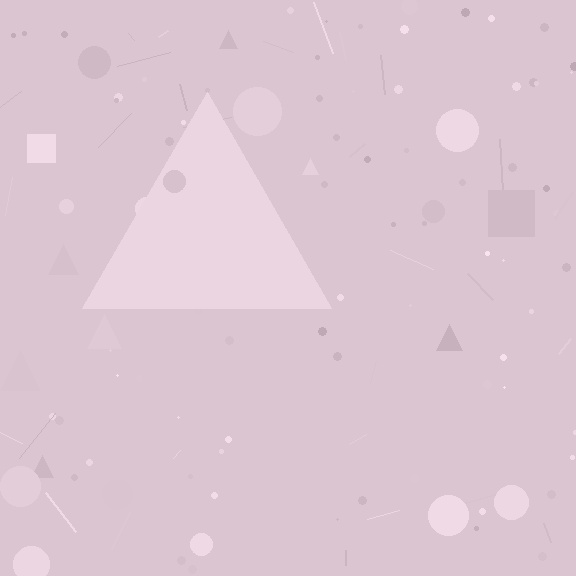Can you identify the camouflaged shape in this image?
The camouflaged shape is a triangle.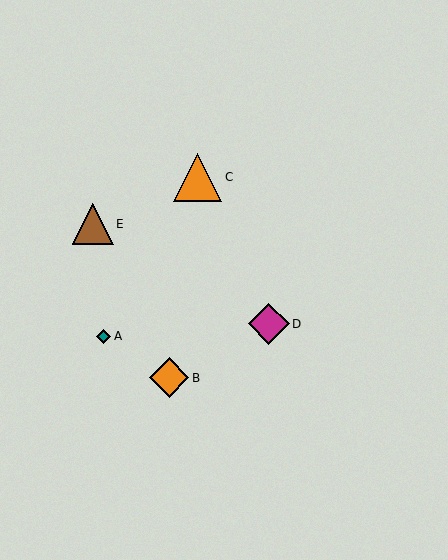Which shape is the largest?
The orange triangle (labeled C) is the largest.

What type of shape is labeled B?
Shape B is an orange diamond.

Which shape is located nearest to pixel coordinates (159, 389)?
The orange diamond (labeled B) at (169, 378) is nearest to that location.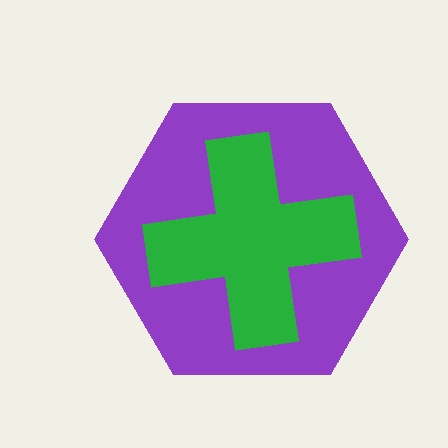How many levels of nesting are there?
2.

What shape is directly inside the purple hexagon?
The green cross.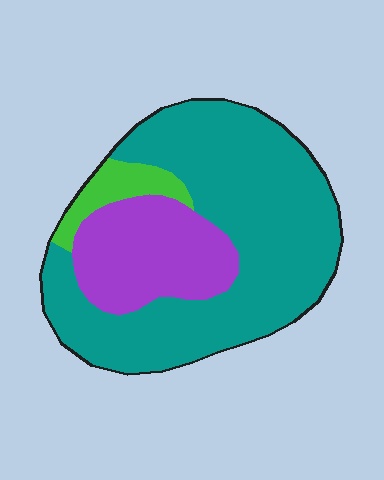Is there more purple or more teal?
Teal.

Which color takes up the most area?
Teal, at roughly 70%.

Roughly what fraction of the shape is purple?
Purple takes up about one quarter (1/4) of the shape.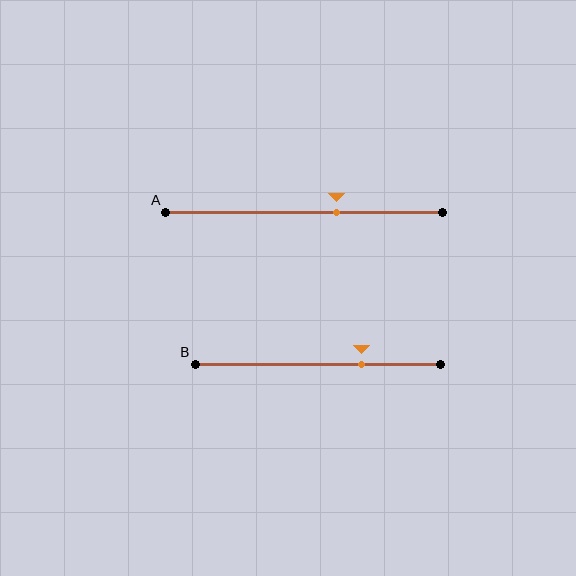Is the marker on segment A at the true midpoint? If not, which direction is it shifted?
No, the marker on segment A is shifted to the right by about 12% of the segment length.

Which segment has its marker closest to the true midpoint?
Segment A has its marker closest to the true midpoint.